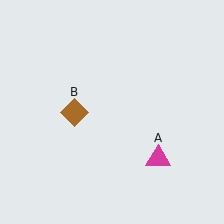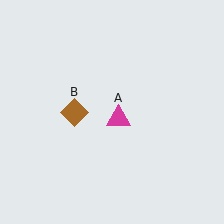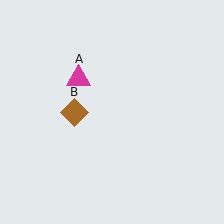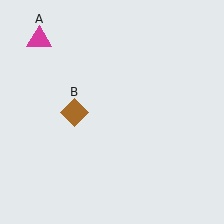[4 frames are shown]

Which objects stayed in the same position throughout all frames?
Brown diamond (object B) remained stationary.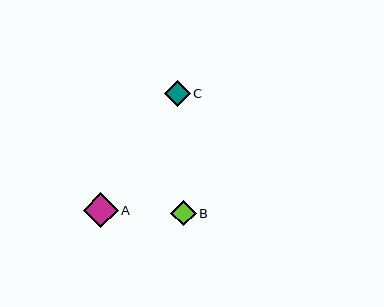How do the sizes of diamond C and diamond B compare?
Diamond C and diamond B are approximately the same size.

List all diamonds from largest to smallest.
From largest to smallest: A, C, B.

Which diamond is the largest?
Diamond A is the largest with a size of approximately 35 pixels.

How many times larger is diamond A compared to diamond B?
Diamond A is approximately 1.4 times the size of diamond B.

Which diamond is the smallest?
Diamond B is the smallest with a size of approximately 25 pixels.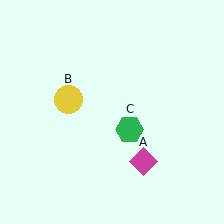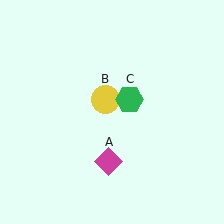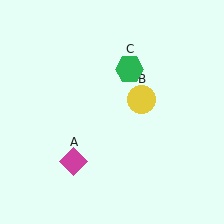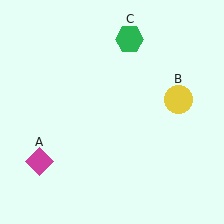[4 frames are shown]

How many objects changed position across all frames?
3 objects changed position: magenta diamond (object A), yellow circle (object B), green hexagon (object C).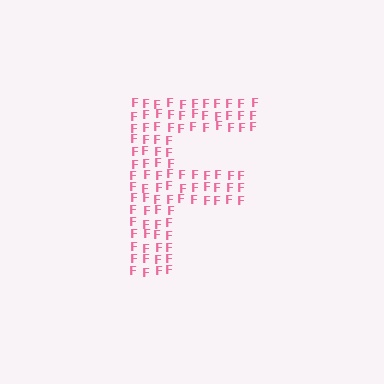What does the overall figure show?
The overall figure shows the letter F.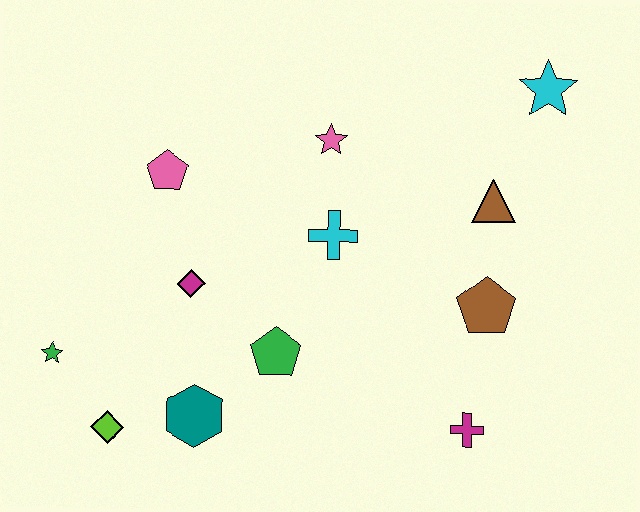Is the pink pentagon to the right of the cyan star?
No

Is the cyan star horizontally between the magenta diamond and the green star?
No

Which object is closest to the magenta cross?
The brown pentagon is closest to the magenta cross.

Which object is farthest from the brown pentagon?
The green star is farthest from the brown pentagon.